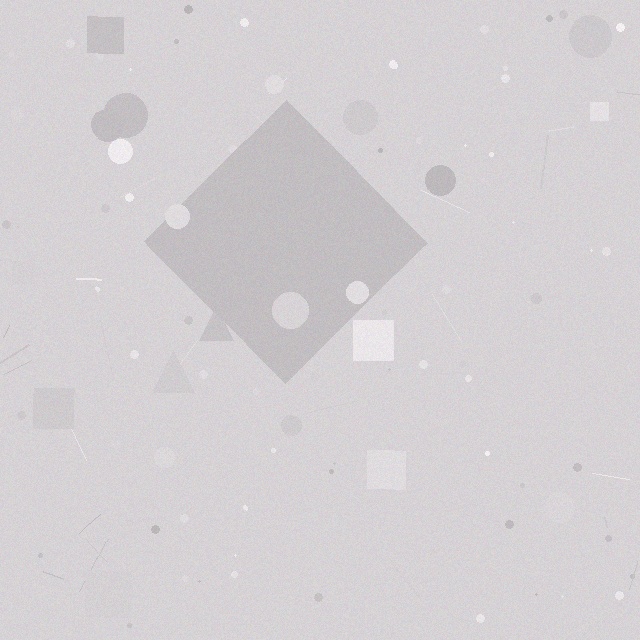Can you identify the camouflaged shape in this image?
The camouflaged shape is a diamond.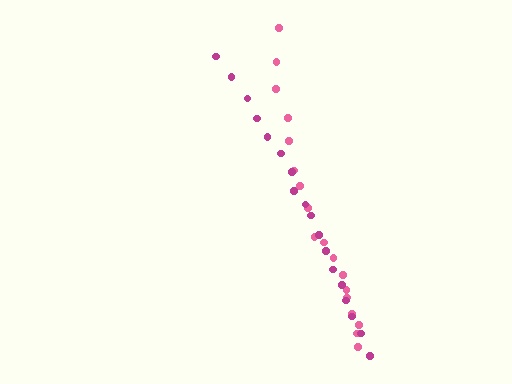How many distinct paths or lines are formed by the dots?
There are 2 distinct paths.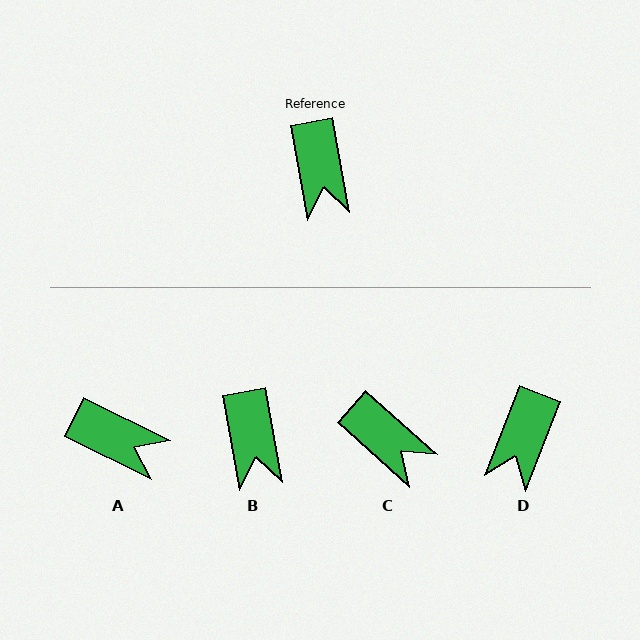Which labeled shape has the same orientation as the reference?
B.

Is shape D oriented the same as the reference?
No, it is off by about 31 degrees.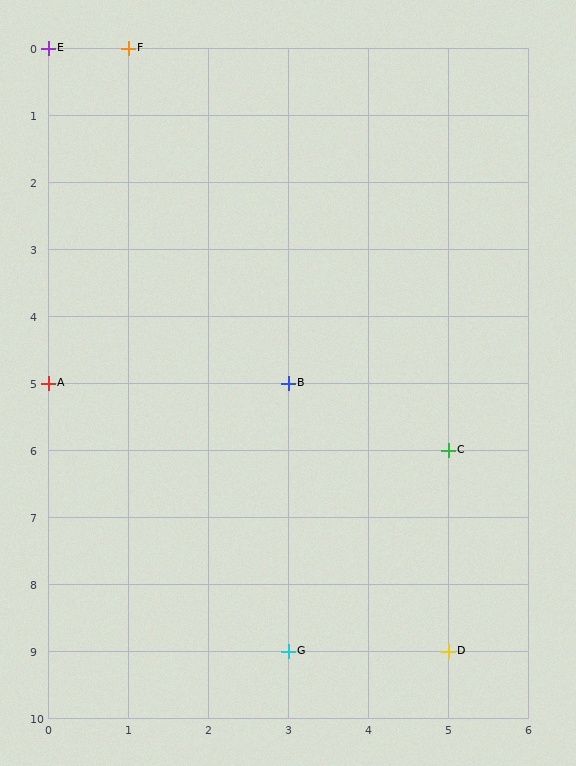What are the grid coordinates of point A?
Point A is at grid coordinates (0, 5).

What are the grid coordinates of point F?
Point F is at grid coordinates (1, 0).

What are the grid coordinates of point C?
Point C is at grid coordinates (5, 6).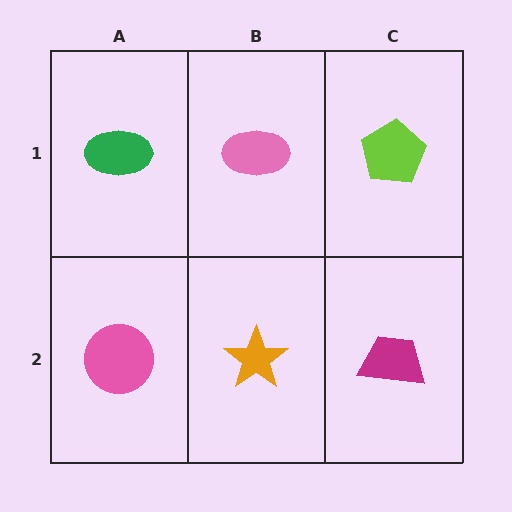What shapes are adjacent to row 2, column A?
A green ellipse (row 1, column A), an orange star (row 2, column B).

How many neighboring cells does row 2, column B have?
3.